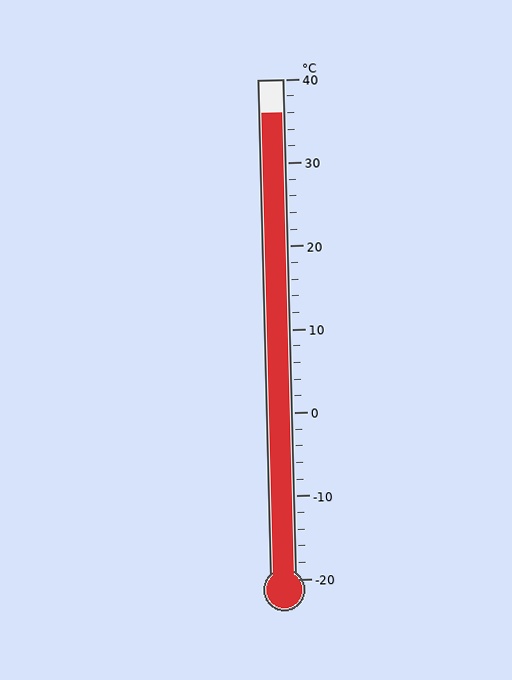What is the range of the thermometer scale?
The thermometer scale ranges from -20°C to 40°C.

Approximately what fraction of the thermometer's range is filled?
The thermometer is filled to approximately 95% of its range.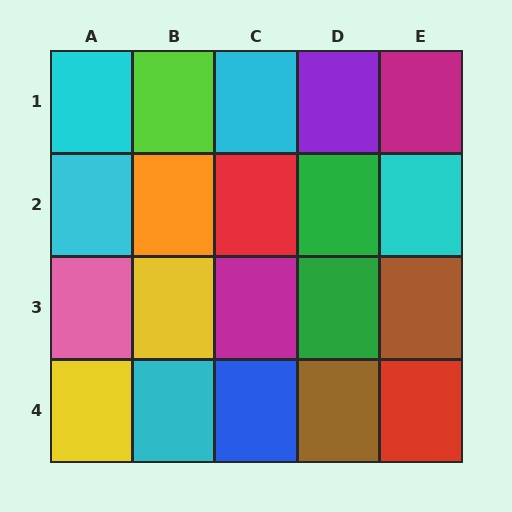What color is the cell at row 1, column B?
Lime.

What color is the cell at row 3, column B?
Yellow.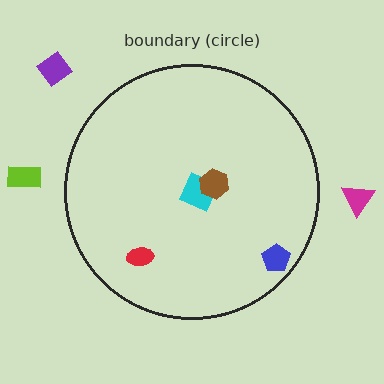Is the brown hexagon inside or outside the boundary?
Inside.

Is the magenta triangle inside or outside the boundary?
Outside.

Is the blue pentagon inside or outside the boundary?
Inside.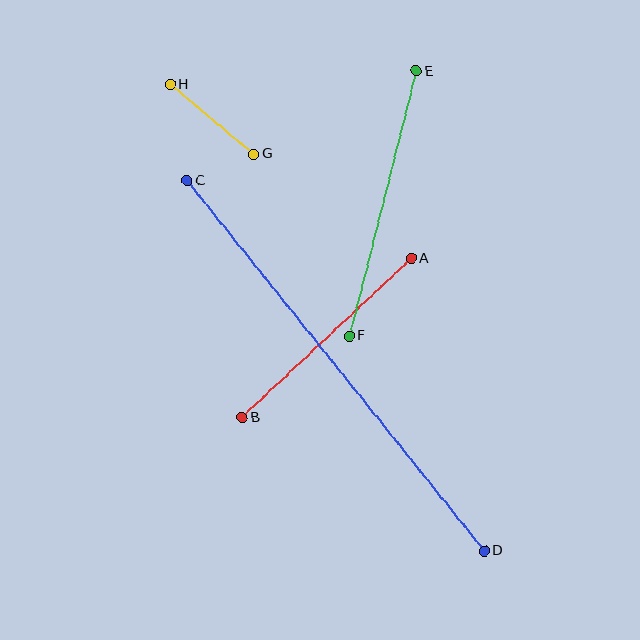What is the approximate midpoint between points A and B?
The midpoint is at approximately (327, 338) pixels.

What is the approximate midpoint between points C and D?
The midpoint is at approximately (336, 366) pixels.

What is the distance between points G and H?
The distance is approximately 109 pixels.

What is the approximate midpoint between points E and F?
The midpoint is at approximately (383, 203) pixels.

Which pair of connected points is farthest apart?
Points C and D are farthest apart.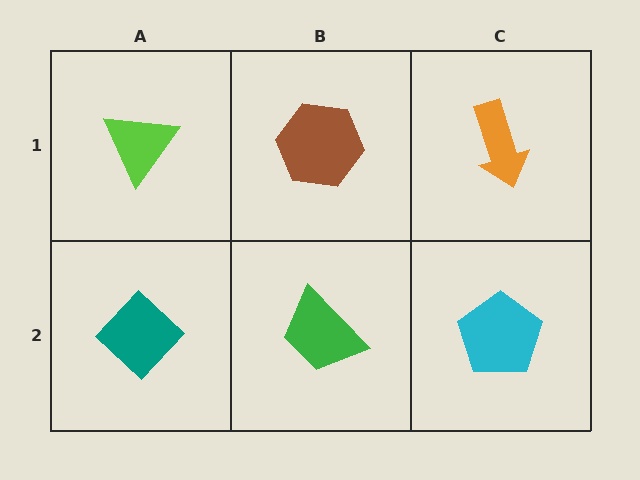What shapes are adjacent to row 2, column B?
A brown hexagon (row 1, column B), a teal diamond (row 2, column A), a cyan pentagon (row 2, column C).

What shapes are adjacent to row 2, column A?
A lime triangle (row 1, column A), a green trapezoid (row 2, column B).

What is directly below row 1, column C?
A cyan pentagon.